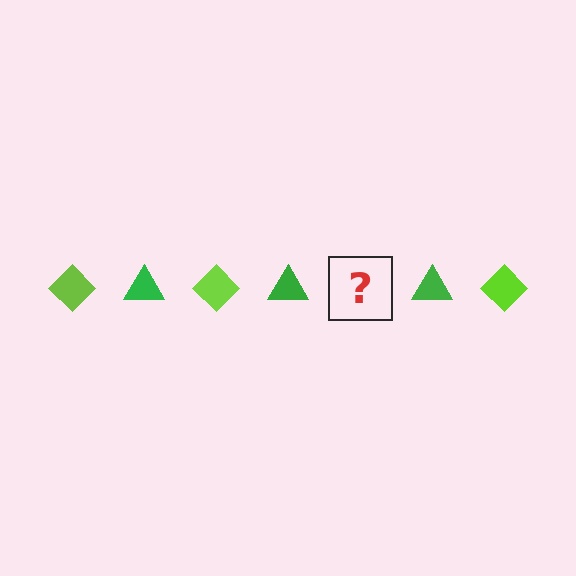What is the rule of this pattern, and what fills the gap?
The rule is that the pattern alternates between lime diamond and green triangle. The gap should be filled with a lime diamond.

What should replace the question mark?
The question mark should be replaced with a lime diamond.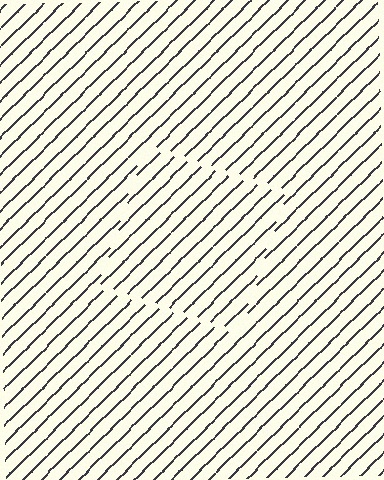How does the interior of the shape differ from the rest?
The interior of the shape contains the same grating, shifted by half a period — the contour is defined by the phase discontinuity where line-ends from the inner and outer gratings abut.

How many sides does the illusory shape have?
4 sides — the line-ends trace a square.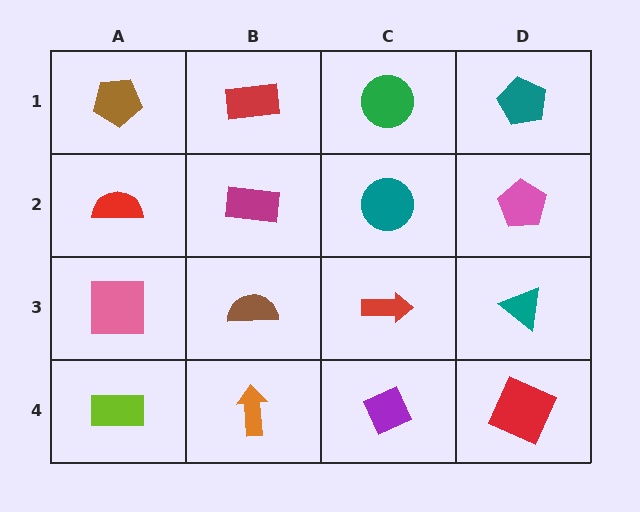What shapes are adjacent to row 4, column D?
A teal triangle (row 3, column D), a purple diamond (row 4, column C).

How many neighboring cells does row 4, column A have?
2.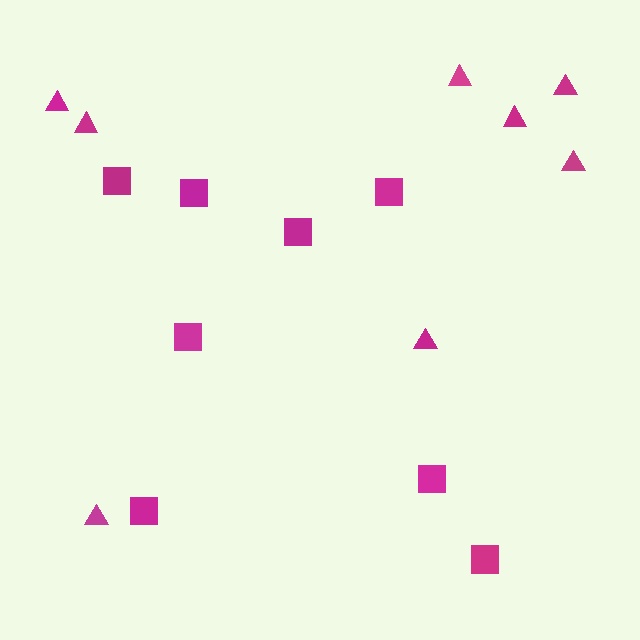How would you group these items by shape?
There are 2 groups: one group of triangles (8) and one group of squares (8).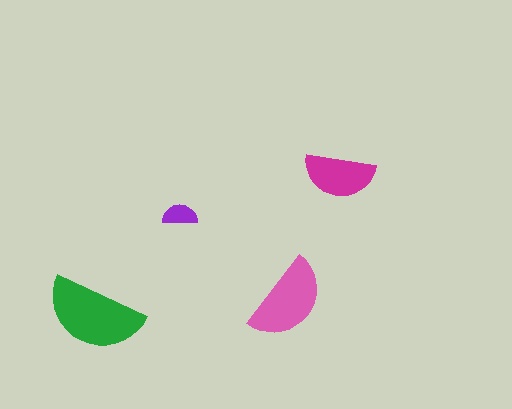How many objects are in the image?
There are 4 objects in the image.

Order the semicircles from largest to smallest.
the green one, the pink one, the magenta one, the purple one.